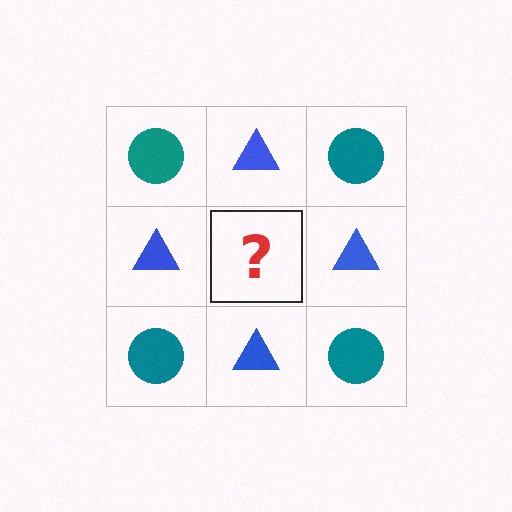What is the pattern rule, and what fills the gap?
The rule is that it alternates teal circle and blue triangle in a checkerboard pattern. The gap should be filled with a teal circle.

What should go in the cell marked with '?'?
The missing cell should contain a teal circle.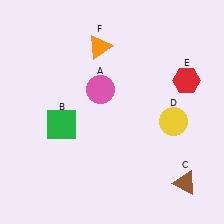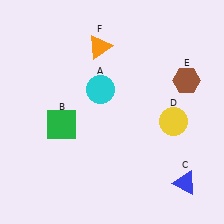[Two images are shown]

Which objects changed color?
A changed from pink to cyan. C changed from brown to blue. E changed from red to brown.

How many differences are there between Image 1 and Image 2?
There are 3 differences between the two images.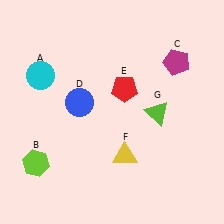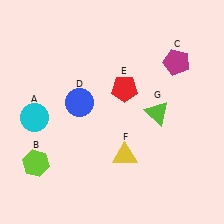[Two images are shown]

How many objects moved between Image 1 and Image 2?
1 object moved between the two images.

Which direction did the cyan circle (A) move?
The cyan circle (A) moved down.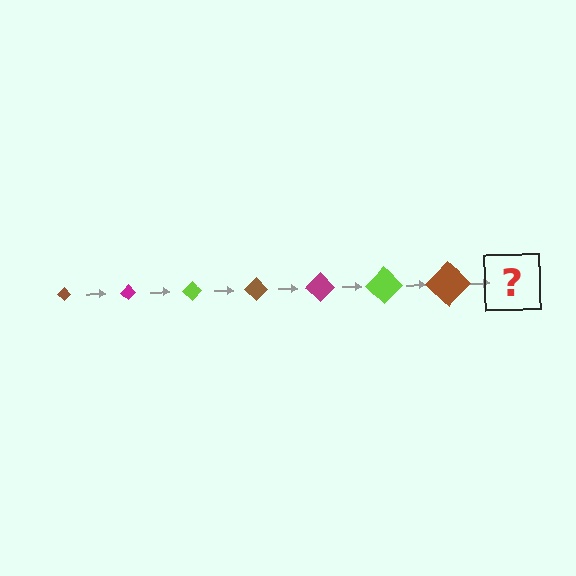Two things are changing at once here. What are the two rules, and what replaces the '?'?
The two rules are that the diamond grows larger each step and the color cycles through brown, magenta, and lime. The '?' should be a magenta diamond, larger than the previous one.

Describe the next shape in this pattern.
It should be a magenta diamond, larger than the previous one.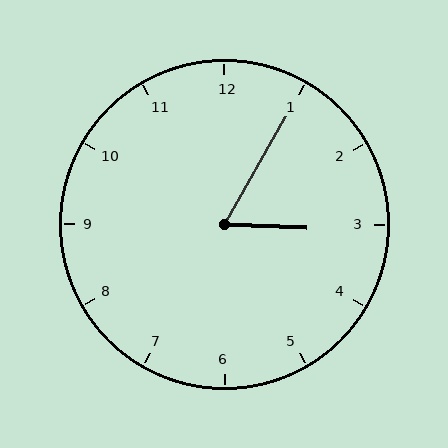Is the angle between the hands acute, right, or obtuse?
It is acute.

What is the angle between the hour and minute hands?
Approximately 62 degrees.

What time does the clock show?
3:05.